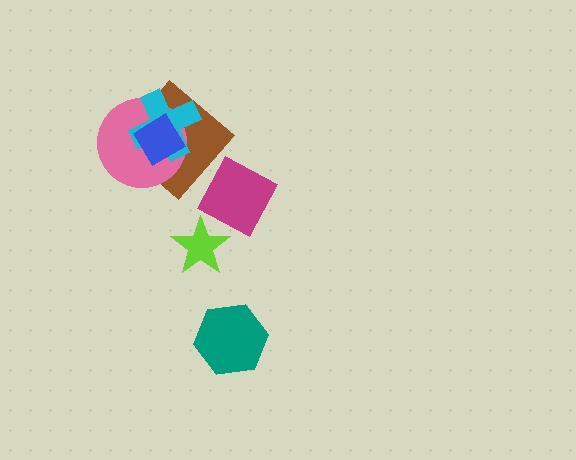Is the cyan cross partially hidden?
Yes, it is partially covered by another shape.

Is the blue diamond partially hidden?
No, no other shape covers it.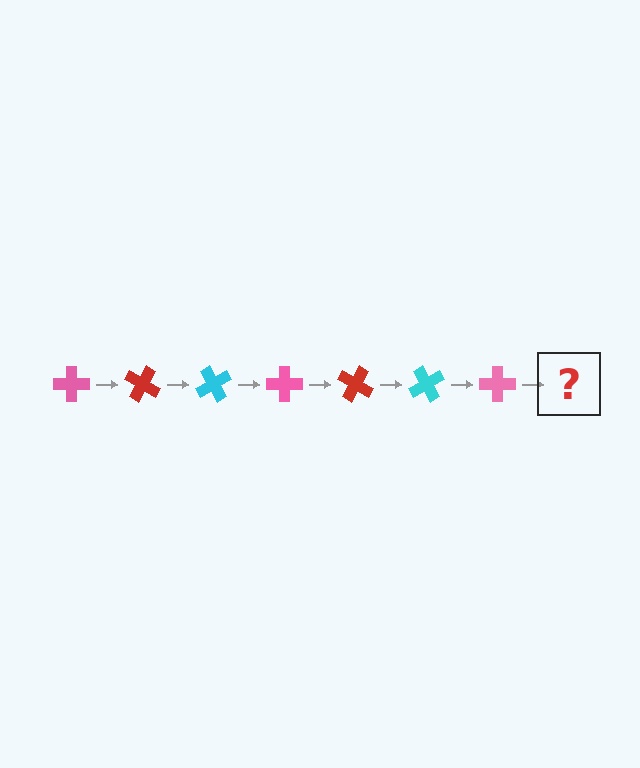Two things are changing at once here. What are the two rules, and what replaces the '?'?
The two rules are that it rotates 30 degrees each step and the color cycles through pink, red, and cyan. The '?' should be a red cross, rotated 210 degrees from the start.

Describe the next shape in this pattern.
It should be a red cross, rotated 210 degrees from the start.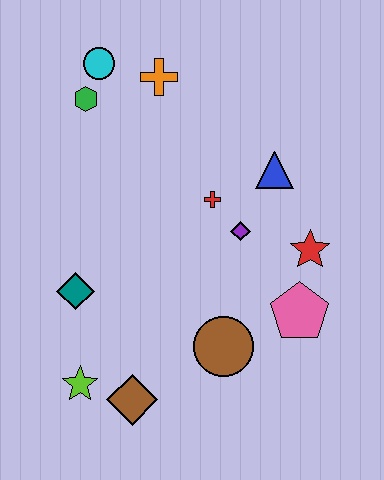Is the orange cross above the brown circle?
Yes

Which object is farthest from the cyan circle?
The brown diamond is farthest from the cyan circle.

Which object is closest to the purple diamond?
The red cross is closest to the purple diamond.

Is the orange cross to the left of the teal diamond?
No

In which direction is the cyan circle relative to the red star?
The cyan circle is to the left of the red star.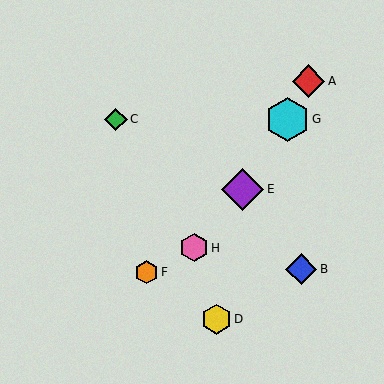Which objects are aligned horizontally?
Objects C, G are aligned horizontally.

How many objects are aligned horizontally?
2 objects (C, G) are aligned horizontally.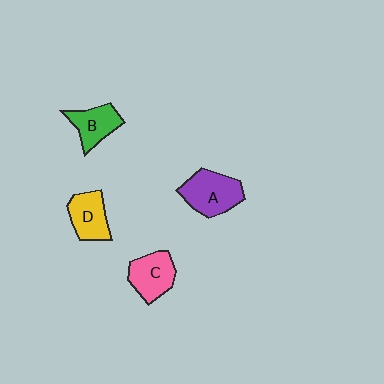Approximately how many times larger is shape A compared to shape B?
Approximately 1.3 times.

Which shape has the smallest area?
Shape B (green).